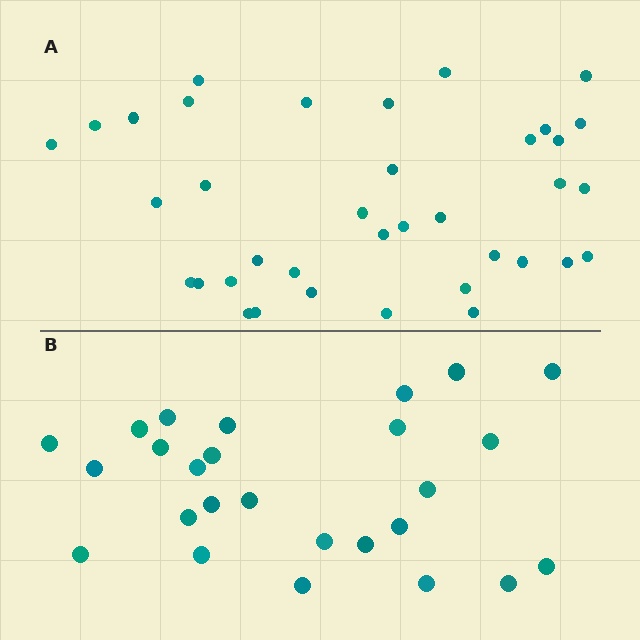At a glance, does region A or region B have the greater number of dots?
Region A (the top region) has more dots.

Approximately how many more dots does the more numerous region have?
Region A has roughly 12 or so more dots than region B.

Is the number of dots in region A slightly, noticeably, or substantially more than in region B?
Region A has noticeably more, but not dramatically so. The ratio is roughly 1.4 to 1.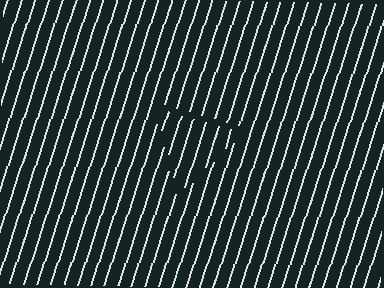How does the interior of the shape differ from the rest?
The interior of the shape contains the same grating, shifted by half a period — the contour is defined by the phase discontinuity where line-ends from the inner and outer gratings abut.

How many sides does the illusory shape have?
3 sides — the line-ends trace a triangle.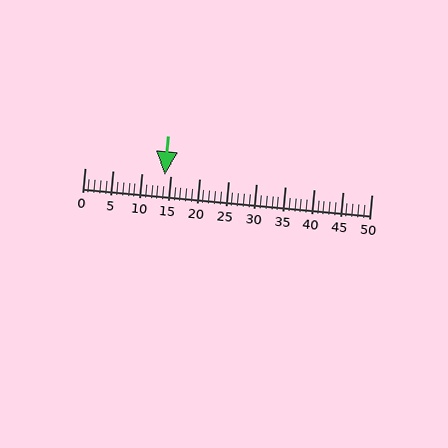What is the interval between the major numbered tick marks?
The major tick marks are spaced 5 units apart.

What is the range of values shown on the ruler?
The ruler shows values from 0 to 50.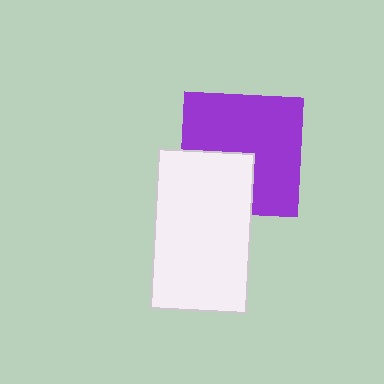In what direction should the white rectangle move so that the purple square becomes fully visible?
The white rectangle should move toward the lower-left. That is the shortest direction to clear the overlap and leave the purple square fully visible.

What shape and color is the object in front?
The object in front is a white rectangle.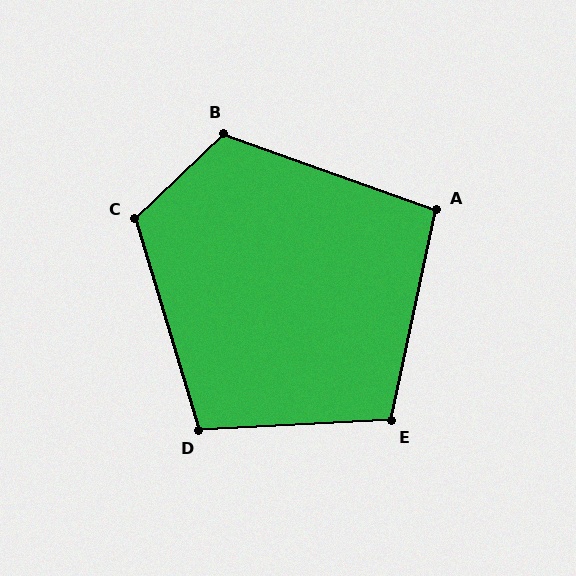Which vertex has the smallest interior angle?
A, at approximately 98 degrees.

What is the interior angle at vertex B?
Approximately 116 degrees (obtuse).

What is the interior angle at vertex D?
Approximately 104 degrees (obtuse).